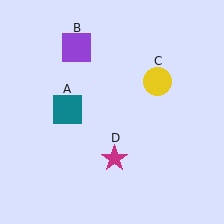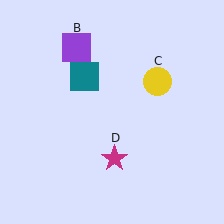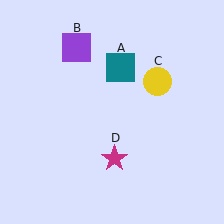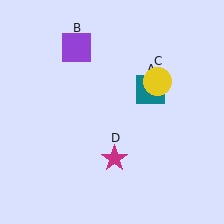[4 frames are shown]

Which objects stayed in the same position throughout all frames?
Purple square (object B) and yellow circle (object C) and magenta star (object D) remained stationary.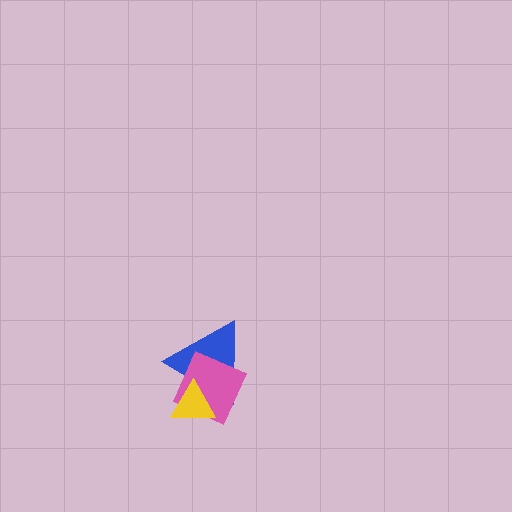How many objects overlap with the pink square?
2 objects overlap with the pink square.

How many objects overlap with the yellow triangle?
2 objects overlap with the yellow triangle.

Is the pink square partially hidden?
Yes, it is partially covered by another shape.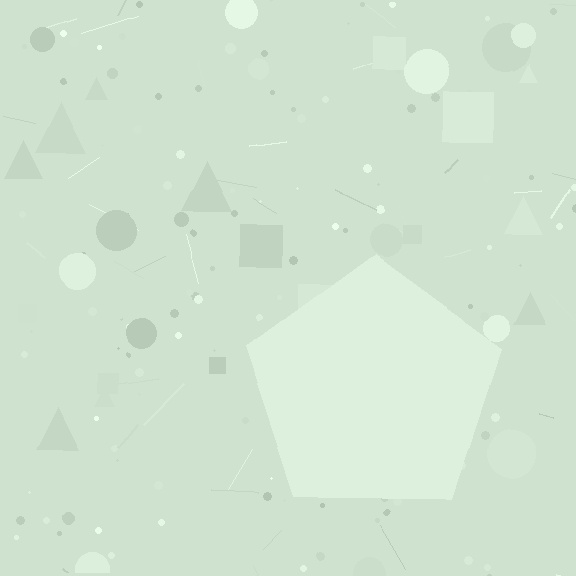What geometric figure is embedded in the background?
A pentagon is embedded in the background.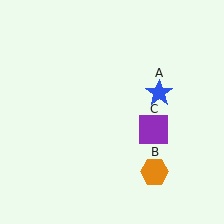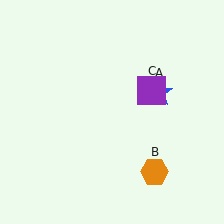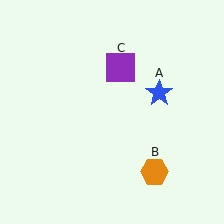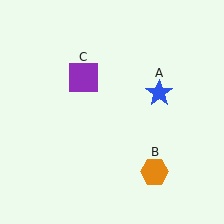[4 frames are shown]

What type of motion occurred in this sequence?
The purple square (object C) rotated counterclockwise around the center of the scene.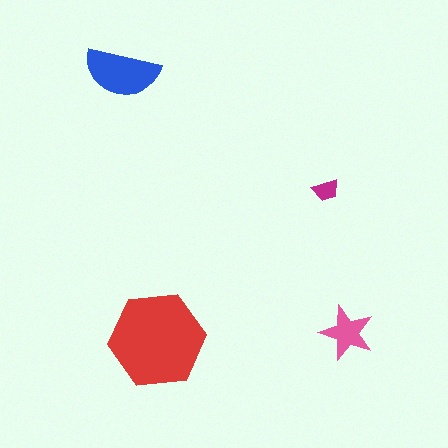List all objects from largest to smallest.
The red hexagon, the blue semicircle, the pink star, the magenta trapezoid.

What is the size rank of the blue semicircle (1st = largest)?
2nd.